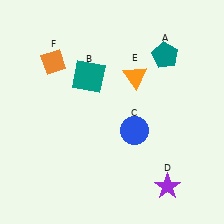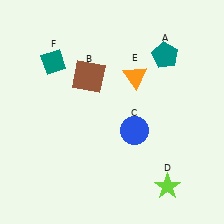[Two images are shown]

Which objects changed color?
B changed from teal to brown. D changed from purple to lime. F changed from orange to teal.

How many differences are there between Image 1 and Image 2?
There are 3 differences between the two images.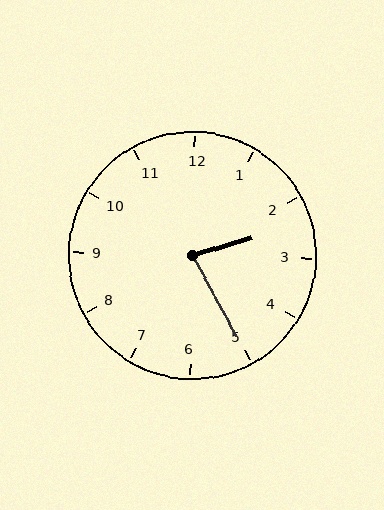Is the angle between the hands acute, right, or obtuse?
It is acute.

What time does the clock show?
2:25.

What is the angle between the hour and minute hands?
Approximately 78 degrees.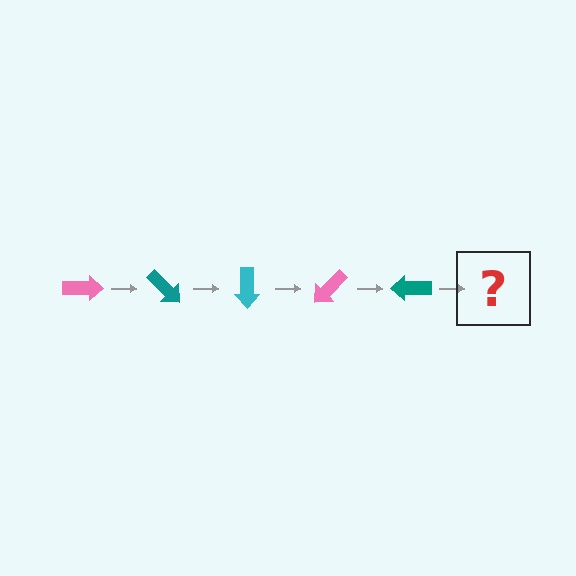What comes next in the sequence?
The next element should be a cyan arrow, rotated 225 degrees from the start.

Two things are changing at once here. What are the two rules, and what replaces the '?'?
The two rules are that it rotates 45 degrees each step and the color cycles through pink, teal, and cyan. The '?' should be a cyan arrow, rotated 225 degrees from the start.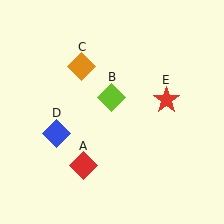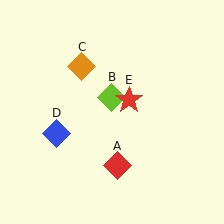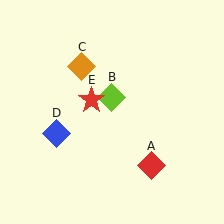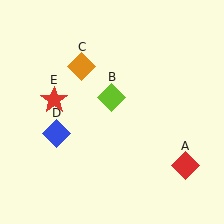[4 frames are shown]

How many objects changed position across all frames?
2 objects changed position: red diamond (object A), red star (object E).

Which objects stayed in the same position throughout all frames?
Lime diamond (object B) and orange diamond (object C) and blue diamond (object D) remained stationary.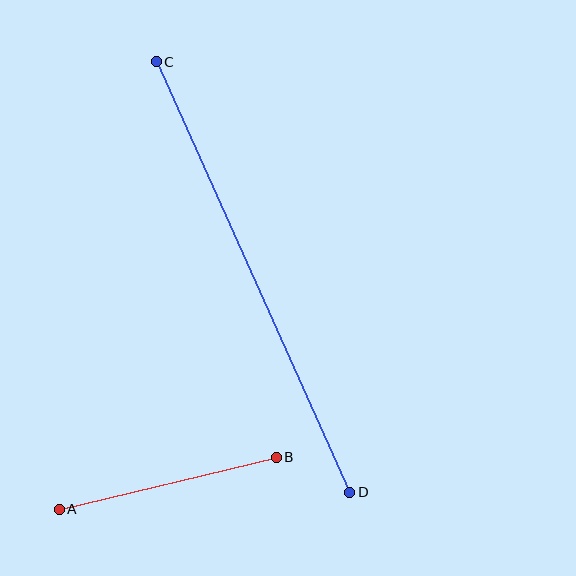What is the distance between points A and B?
The distance is approximately 223 pixels.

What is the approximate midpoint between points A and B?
The midpoint is at approximately (168, 483) pixels.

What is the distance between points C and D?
The distance is approximately 472 pixels.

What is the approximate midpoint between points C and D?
The midpoint is at approximately (253, 277) pixels.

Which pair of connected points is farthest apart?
Points C and D are farthest apart.